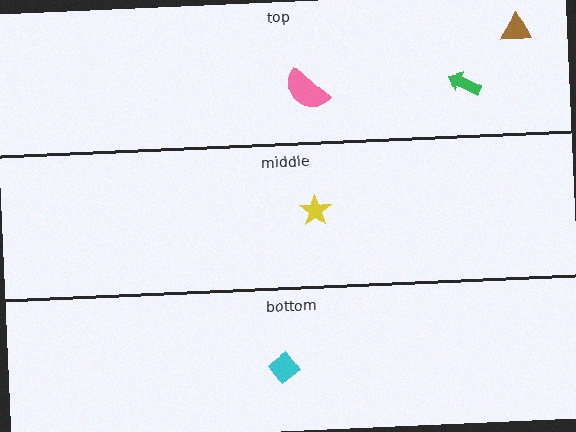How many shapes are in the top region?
3.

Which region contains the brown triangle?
The top region.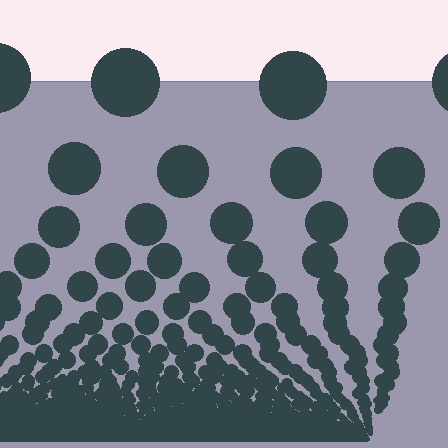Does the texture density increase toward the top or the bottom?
Density increases toward the bottom.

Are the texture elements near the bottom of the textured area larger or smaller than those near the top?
Smaller. The gradient is inverted — elements near the bottom are smaller and denser.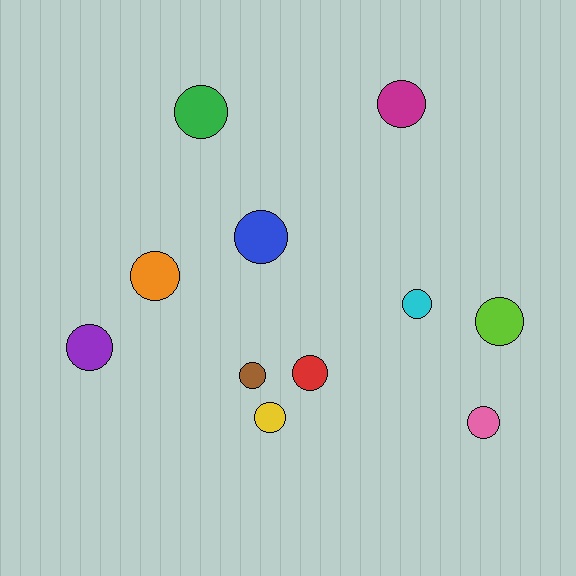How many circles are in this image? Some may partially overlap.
There are 11 circles.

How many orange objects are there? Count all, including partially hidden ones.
There is 1 orange object.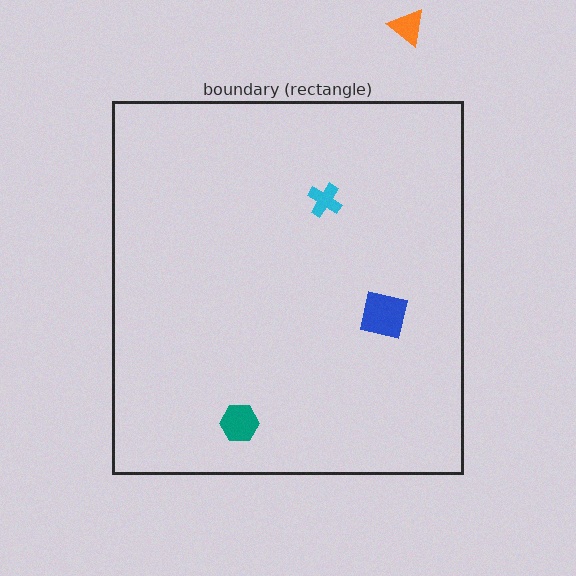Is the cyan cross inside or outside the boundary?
Inside.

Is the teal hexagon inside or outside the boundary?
Inside.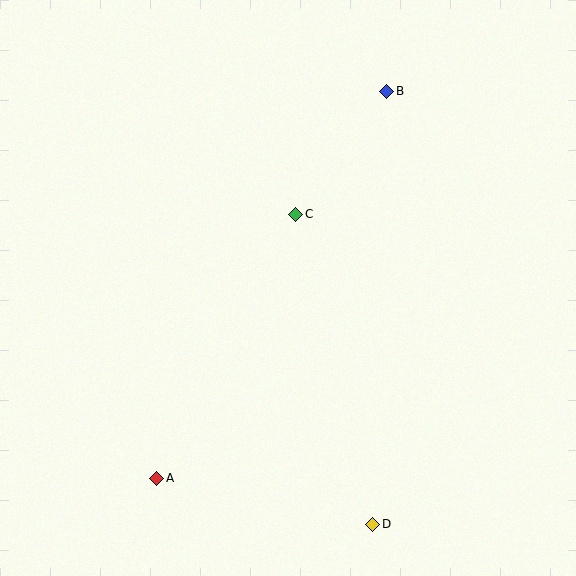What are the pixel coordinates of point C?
Point C is at (296, 214).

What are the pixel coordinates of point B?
Point B is at (387, 91).